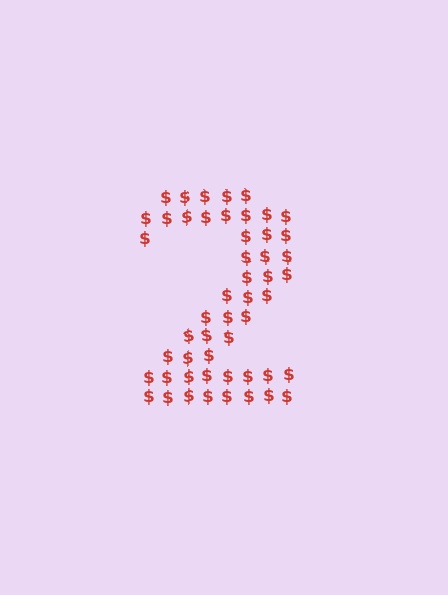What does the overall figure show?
The overall figure shows the digit 2.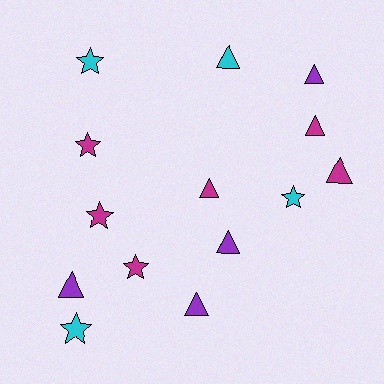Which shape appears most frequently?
Triangle, with 8 objects.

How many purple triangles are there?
There are 4 purple triangles.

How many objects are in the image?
There are 14 objects.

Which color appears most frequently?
Magenta, with 6 objects.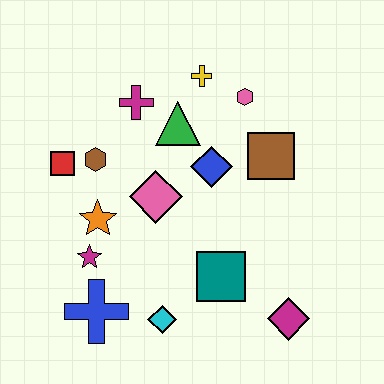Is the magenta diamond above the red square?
No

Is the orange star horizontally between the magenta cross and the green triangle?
No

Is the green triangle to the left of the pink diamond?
No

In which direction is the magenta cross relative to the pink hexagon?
The magenta cross is to the left of the pink hexagon.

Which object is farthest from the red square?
The magenta diamond is farthest from the red square.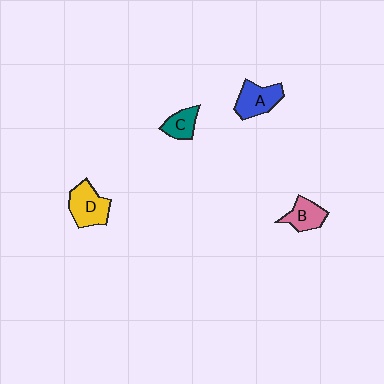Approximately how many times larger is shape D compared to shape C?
Approximately 1.6 times.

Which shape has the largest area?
Shape D (yellow).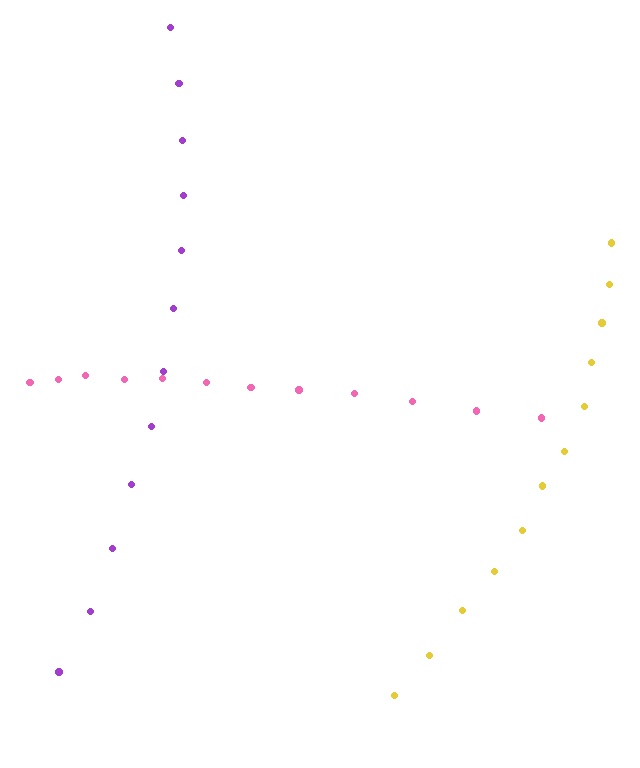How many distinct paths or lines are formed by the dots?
There are 3 distinct paths.